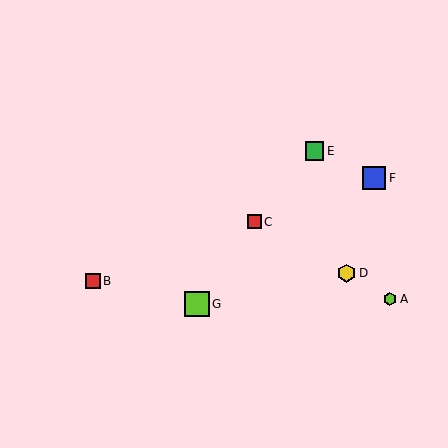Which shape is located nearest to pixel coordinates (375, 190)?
The blue square (labeled F) at (374, 178) is nearest to that location.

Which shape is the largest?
The lime square (labeled G) is the largest.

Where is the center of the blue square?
The center of the blue square is at (374, 178).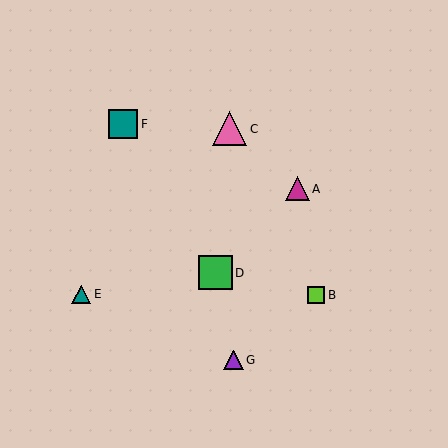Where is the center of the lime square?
The center of the lime square is at (316, 295).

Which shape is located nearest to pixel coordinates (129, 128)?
The teal square (labeled F) at (123, 124) is nearest to that location.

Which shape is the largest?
The pink triangle (labeled C) is the largest.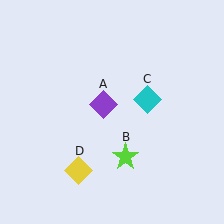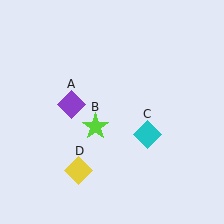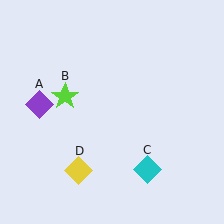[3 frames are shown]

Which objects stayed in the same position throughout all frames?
Yellow diamond (object D) remained stationary.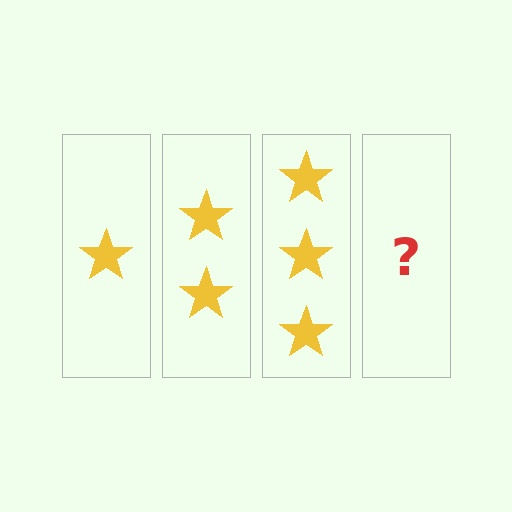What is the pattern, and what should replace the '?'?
The pattern is that each step adds one more star. The '?' should be 4 stars.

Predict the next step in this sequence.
The next step is 4 stars.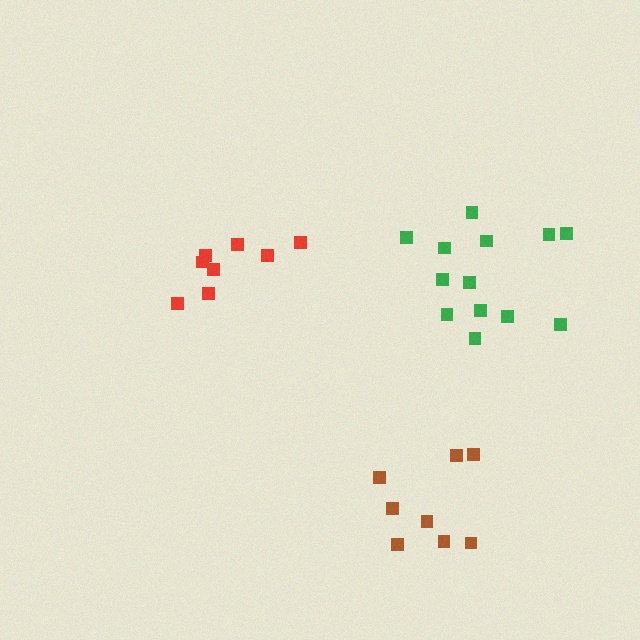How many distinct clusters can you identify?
There are 3 distinct clusters.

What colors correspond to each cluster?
The clusters are colored: red, green, brown.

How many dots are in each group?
Group 1: 8 dots, Group 2: 13 dots, Group 3: 8 dots (29 total).